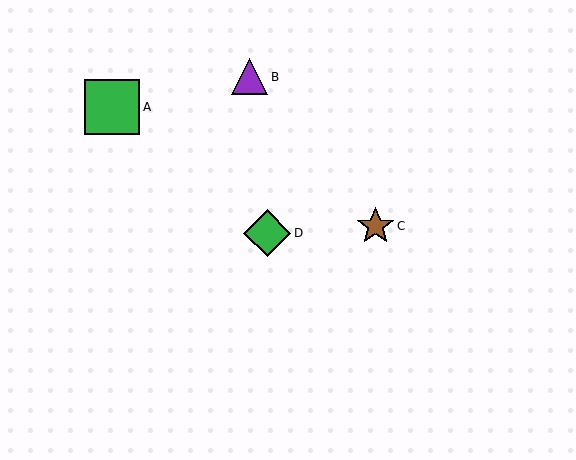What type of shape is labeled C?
Shape C is a brown star.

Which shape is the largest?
The green square (labeled A) is the largest.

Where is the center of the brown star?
The center of the brown star is at (375, 226).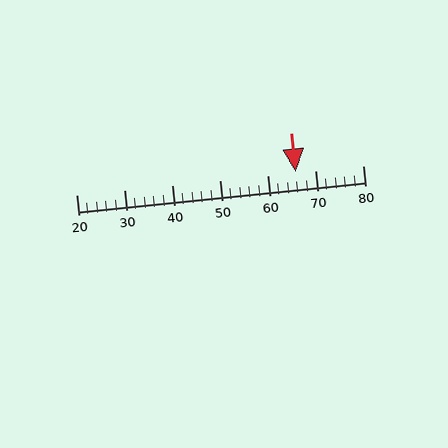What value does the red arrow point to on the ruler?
The red arrow points to approximately 66.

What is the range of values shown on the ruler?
The ruler shows values from 20 to 80.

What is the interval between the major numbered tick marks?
The major tick marks are spaced 10 units apart.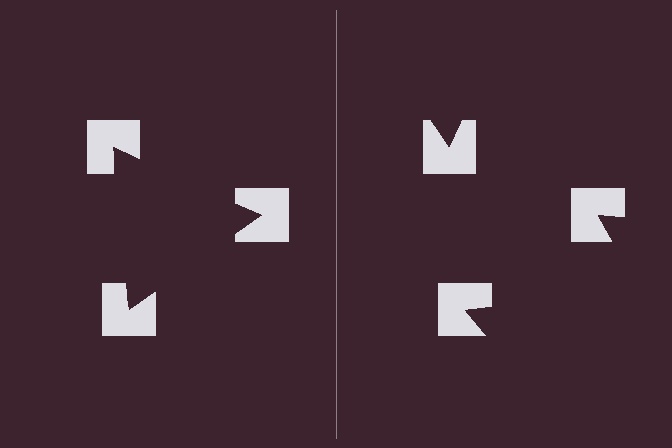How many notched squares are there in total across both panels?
6 — 3 on each side.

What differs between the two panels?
The notched squares are positioned identically on both sides; only the wedge orientations differ. On the left they align to a triangle; on the right they are misaligned.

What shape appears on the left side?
An illusory triangle.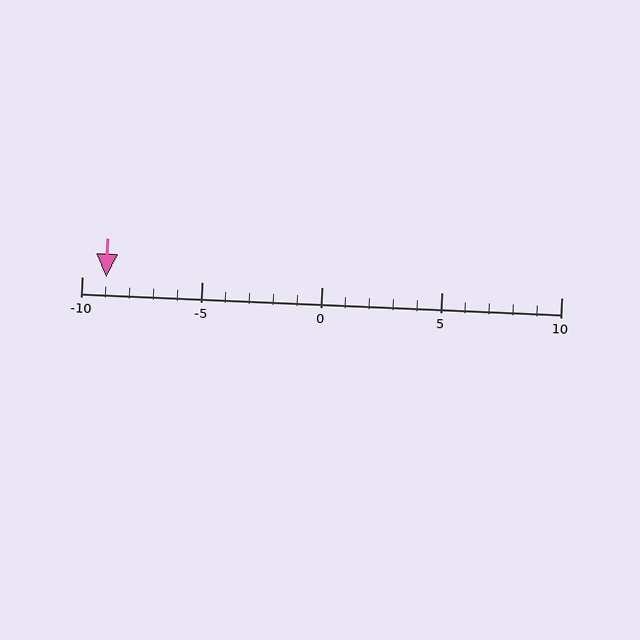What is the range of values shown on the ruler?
The ruler shows values from -10 to 10.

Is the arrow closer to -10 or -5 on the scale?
The arrow is closer to -10.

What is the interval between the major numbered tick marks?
The major tick marks are spaced 5 units apart.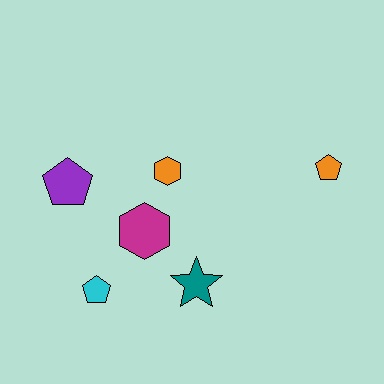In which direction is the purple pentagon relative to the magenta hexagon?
The purple pentagon is to the left of the magenta hexagon.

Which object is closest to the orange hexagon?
The magenta hexagon is closest to the orange hexagon.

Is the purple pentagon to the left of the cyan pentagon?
Yes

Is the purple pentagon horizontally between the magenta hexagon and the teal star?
No